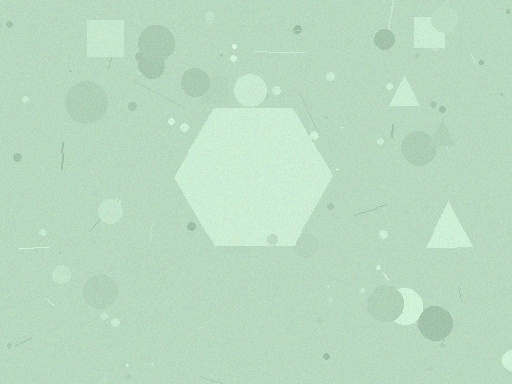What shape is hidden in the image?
A hexagon is hidden in the image.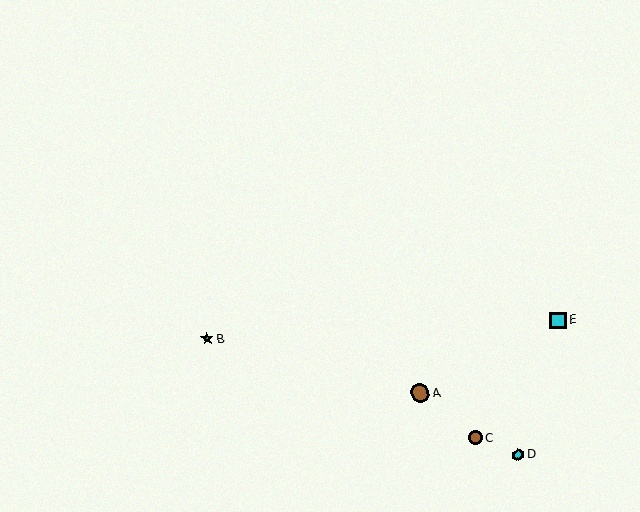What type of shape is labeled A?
Shape A is a brown circle.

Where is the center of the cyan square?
The center of the cyan square is at (558, 320).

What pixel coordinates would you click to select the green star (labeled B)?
Click at (207, 339) to select the green star B.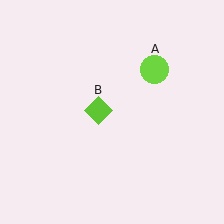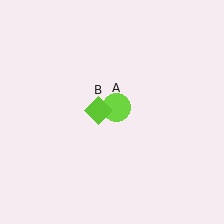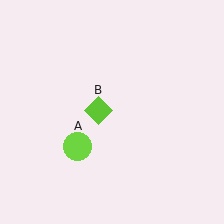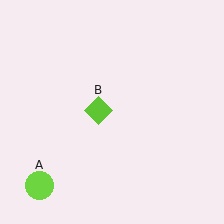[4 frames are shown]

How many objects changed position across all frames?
1 object changed position: lime circle (object A).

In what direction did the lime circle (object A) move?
The lime circle (object A) moved down and to the left.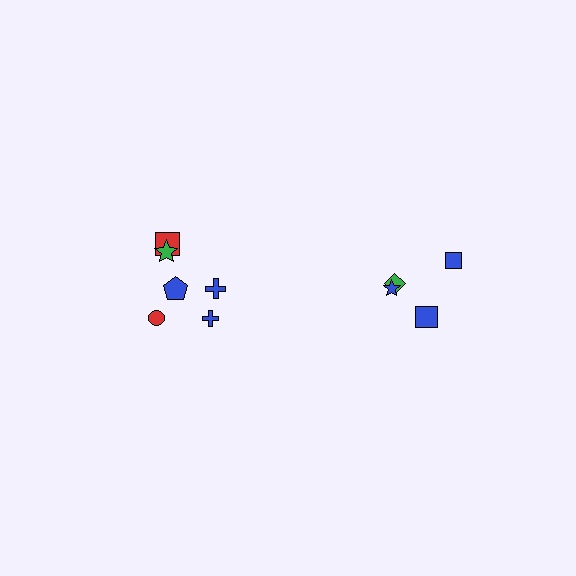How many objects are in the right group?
There are 4 objects.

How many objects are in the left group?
There are 6 objects.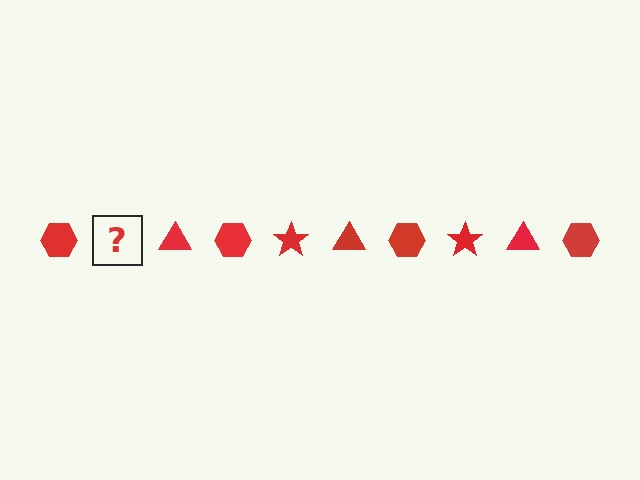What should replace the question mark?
The question mark should be replaced with a red star.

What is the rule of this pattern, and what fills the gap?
The rule is that the pattern cycles through hexagon, star, triangle shapes in red. The gap should be filled with a red star.